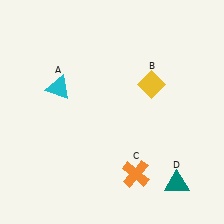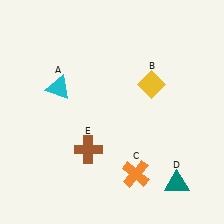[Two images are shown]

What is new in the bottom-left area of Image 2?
A brown cross (E) was added in the bottom-left area of Image 2.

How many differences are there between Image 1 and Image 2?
There is 1 difference between the two images.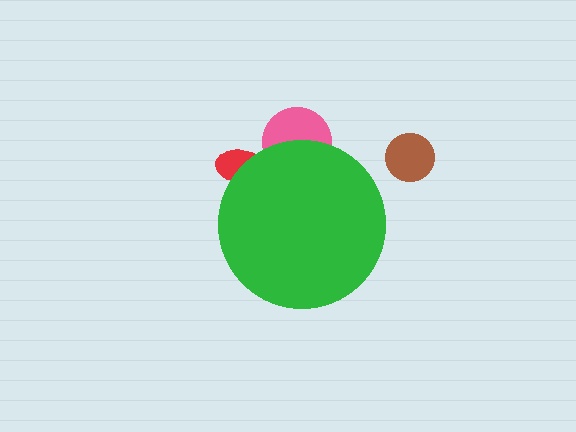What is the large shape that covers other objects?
A green circle.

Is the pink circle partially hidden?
Yes, the pink circle is partially hidden behind the green circle.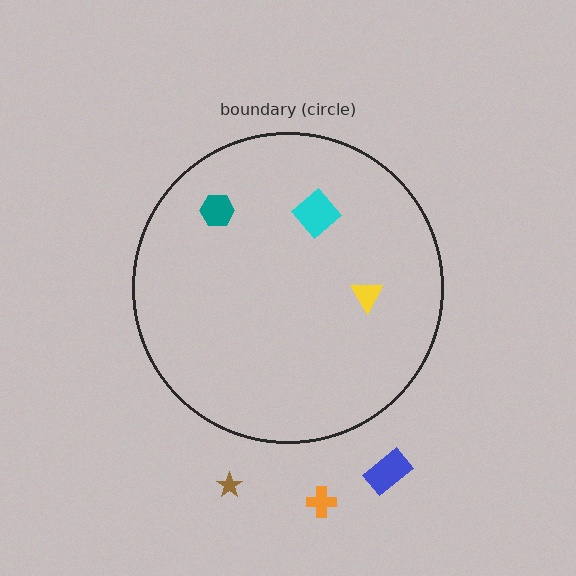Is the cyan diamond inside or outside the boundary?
Inside.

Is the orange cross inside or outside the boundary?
Outside.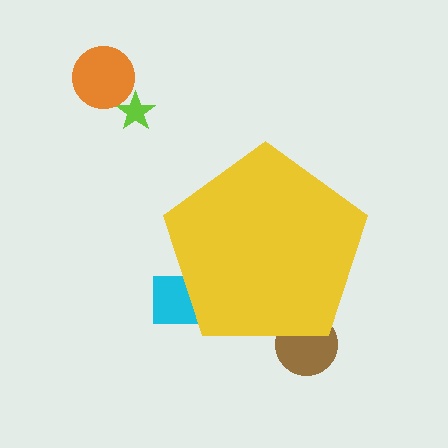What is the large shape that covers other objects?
A yellow pentagon.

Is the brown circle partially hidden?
Yes, the brown circle is partially hidden behind the yellow pentagon.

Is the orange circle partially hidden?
No, the orange circle is fully visible.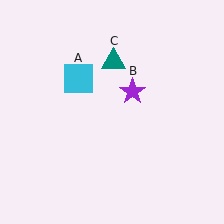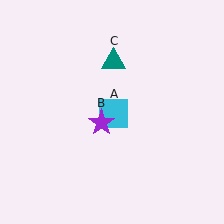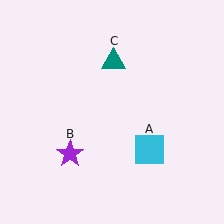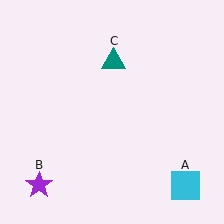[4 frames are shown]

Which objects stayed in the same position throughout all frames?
Teal triangle (object C) remained stationary.